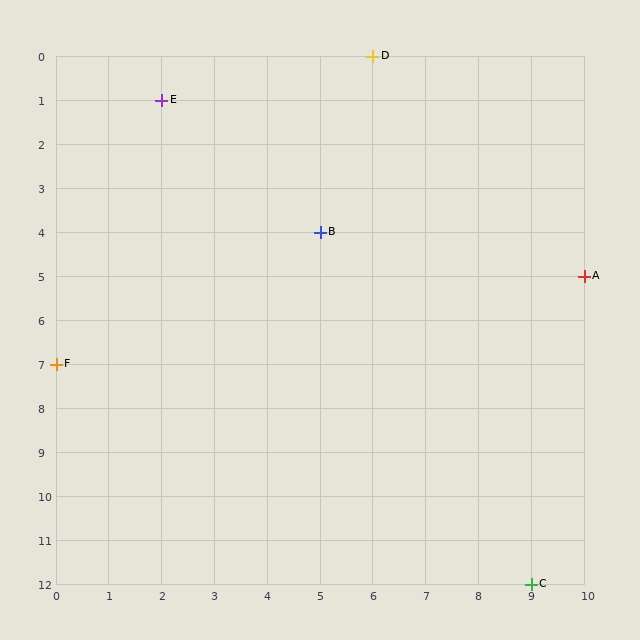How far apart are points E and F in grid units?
Points E and F are 2 columns and 6 rows apart (about 6.3 grid units diagonally).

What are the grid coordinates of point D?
Point D is at grid coordinates (6, 0).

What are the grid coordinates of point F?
Point F is at grid coordinates (0, 7).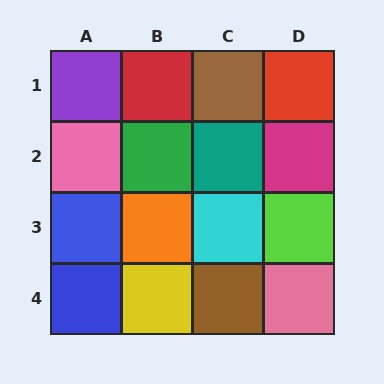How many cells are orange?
1 cell is orange.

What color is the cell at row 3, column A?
Blue.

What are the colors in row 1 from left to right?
Purple, red, brown, red.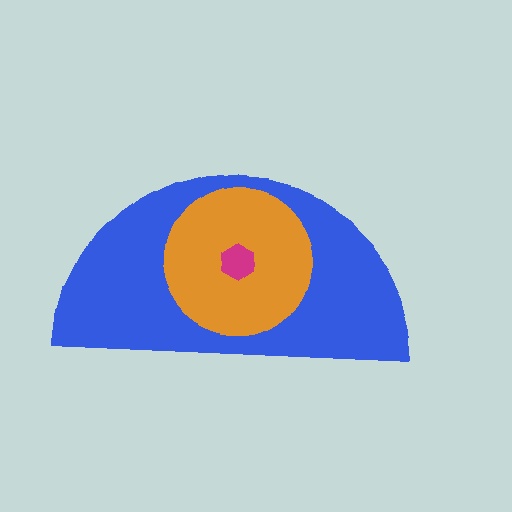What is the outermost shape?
The blue semicircle.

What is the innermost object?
The magenta hexagon.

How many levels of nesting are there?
3.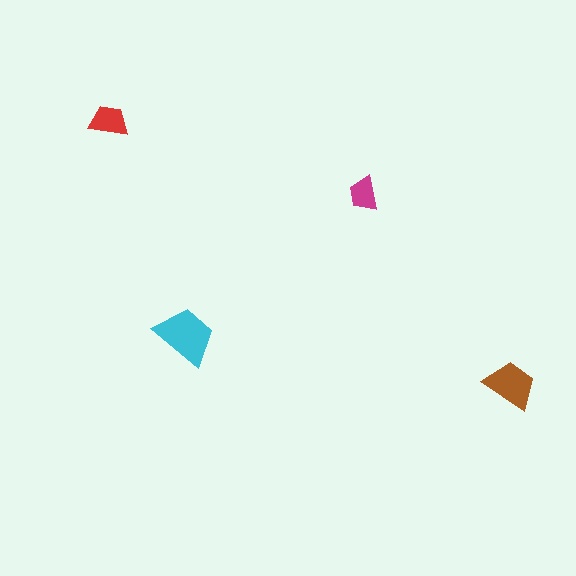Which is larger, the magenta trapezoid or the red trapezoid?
The red one.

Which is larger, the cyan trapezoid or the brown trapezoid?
The cyan one.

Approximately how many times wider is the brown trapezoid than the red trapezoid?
About 1.5 times wider.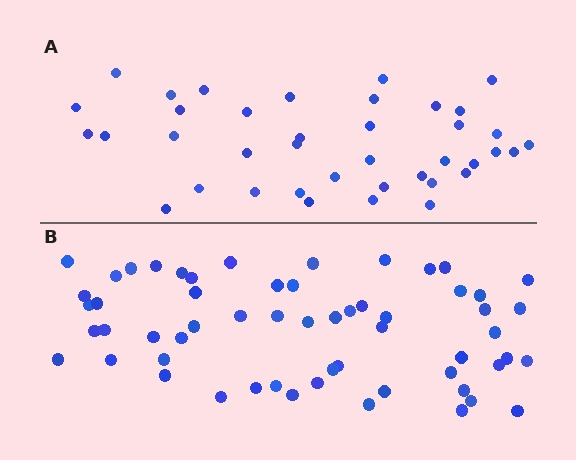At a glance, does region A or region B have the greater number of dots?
Region B (the bottom region) has more dots.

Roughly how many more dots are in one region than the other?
Region B has approximately 20 more dots than region A.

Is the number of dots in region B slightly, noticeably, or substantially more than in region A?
Region B has substantially more. The ratio is roughly 1.5 to 1.